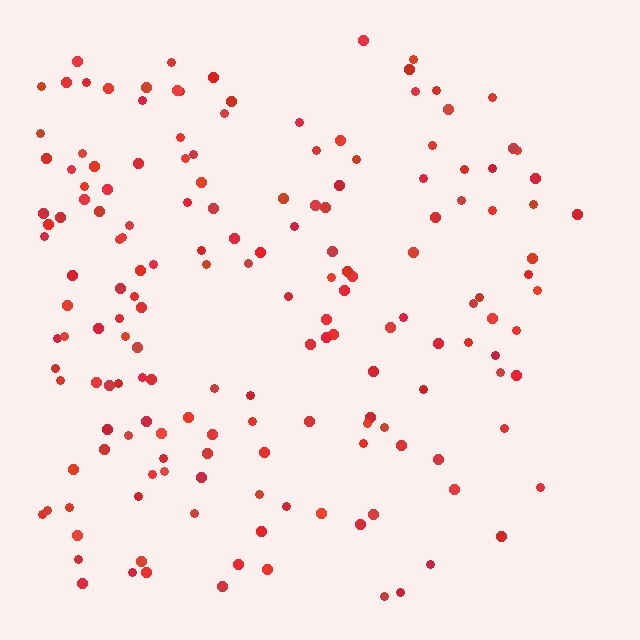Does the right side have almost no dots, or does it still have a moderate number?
Still a moderate number, just noticeably fewer than the left.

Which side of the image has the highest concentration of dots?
The left.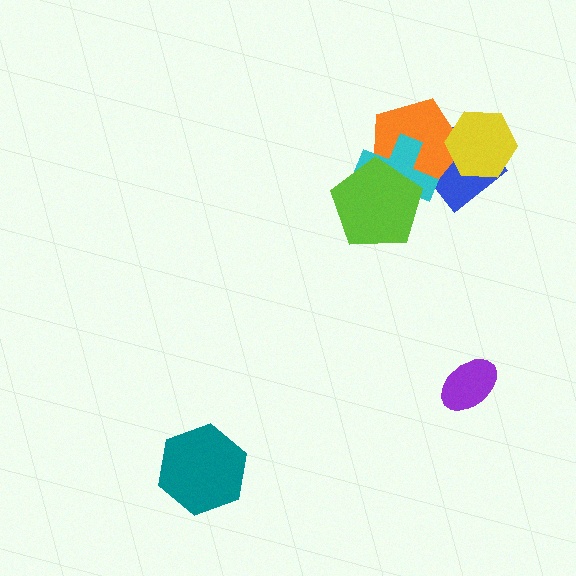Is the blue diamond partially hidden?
Yes, it is partially covered by another shape.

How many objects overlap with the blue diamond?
3 objects overlap with the blue diamond.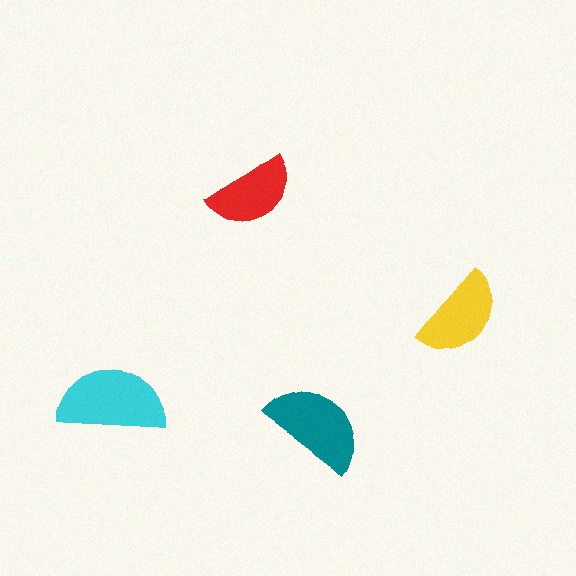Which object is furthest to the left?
The cyan semicircle is leftmost.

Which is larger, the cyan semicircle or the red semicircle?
The cyan one.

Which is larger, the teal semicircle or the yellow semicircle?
The teal one.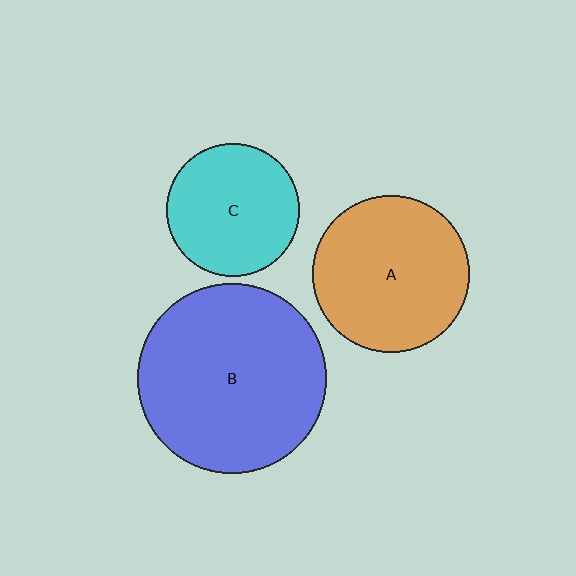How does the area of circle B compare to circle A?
Approximately 1.5 times.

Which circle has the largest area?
Circle B (blue).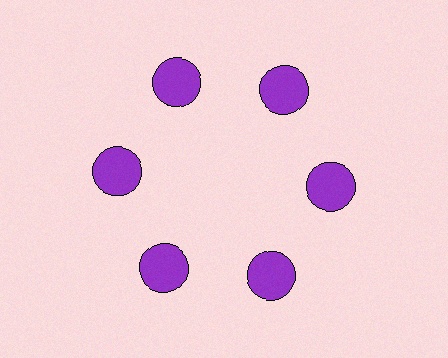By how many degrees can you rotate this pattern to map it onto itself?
The pattern maps onto itself every 60 degrees of rotation.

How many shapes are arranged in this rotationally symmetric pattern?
There are 6 shapes, arranged in 6 groups of 1.